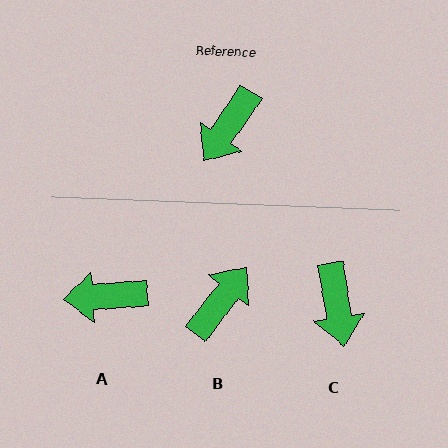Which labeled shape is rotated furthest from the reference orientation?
B, about 177 degrees away.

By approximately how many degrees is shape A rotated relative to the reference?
Approximately 51 degrees clockwise.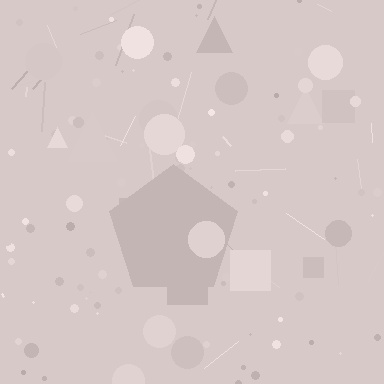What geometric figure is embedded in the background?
A pentagon is embedded in the background.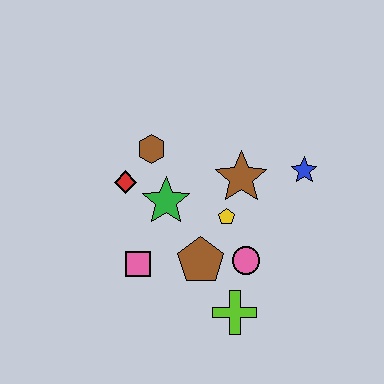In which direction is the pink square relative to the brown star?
The pink square is to the left of the brown star.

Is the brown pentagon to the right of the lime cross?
No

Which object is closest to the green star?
The red diamond is closest to the green star.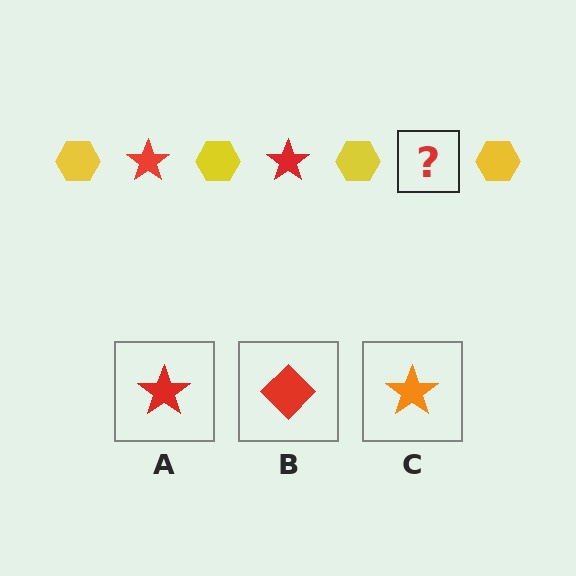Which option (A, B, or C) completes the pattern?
A.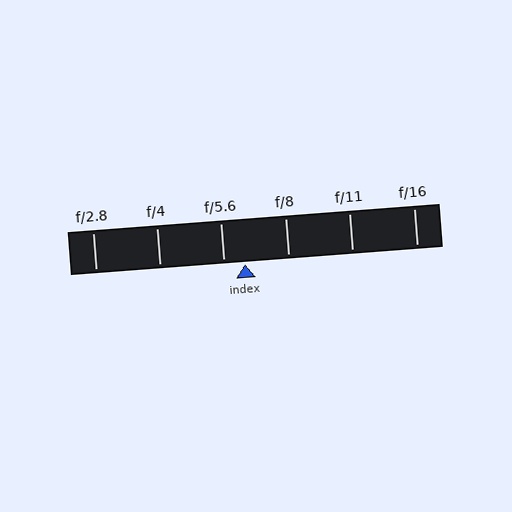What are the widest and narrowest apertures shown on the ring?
The widest aperture shown is f/2.8 and the narrowest is f/16.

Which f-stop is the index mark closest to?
The index mark is closest to f/5.6.